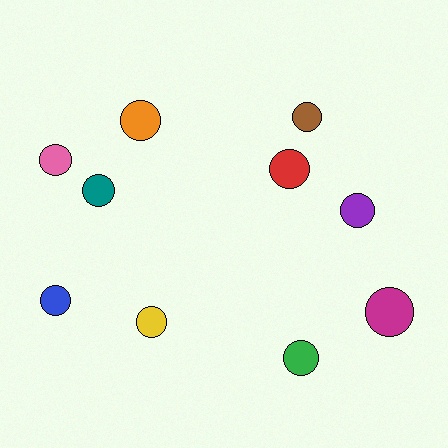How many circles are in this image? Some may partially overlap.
There are 10 circles.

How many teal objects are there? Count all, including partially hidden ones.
There is 1 teal object.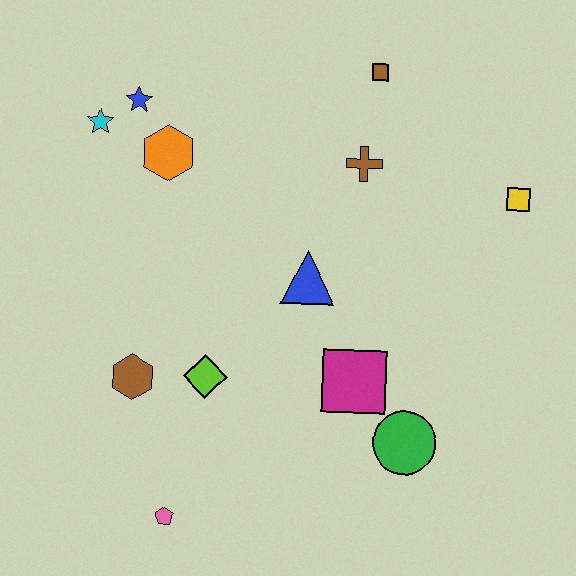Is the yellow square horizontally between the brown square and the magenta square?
No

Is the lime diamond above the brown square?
No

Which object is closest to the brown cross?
The brown square is closest to the brown cross.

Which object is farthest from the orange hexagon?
The green circle is farthest from the orange hexagon.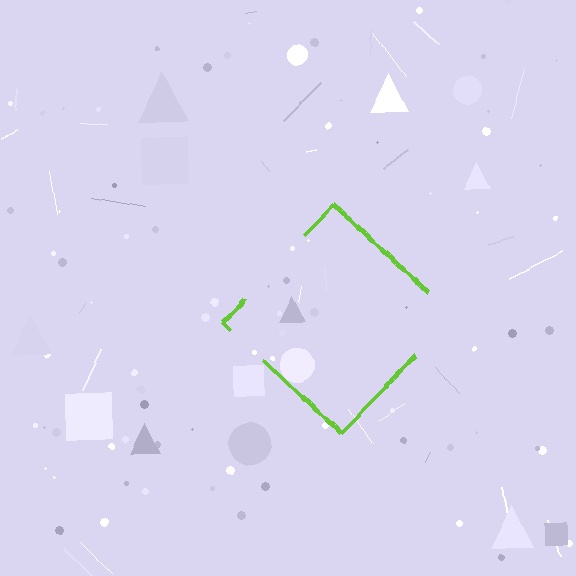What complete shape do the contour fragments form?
The contour fragments form a diamond.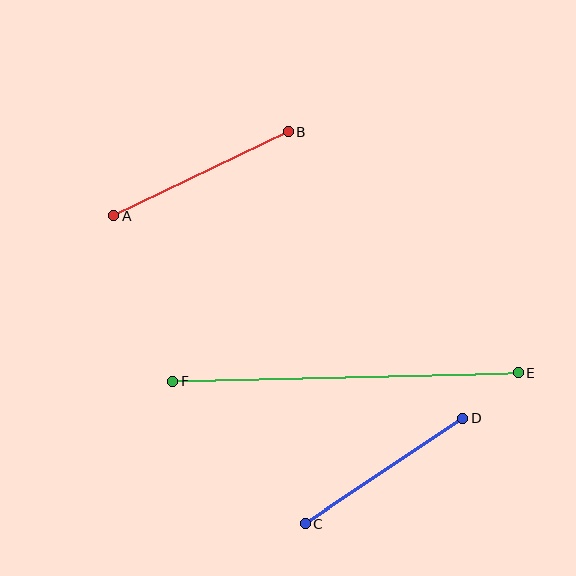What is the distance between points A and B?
The distance is approximately 194 pixels.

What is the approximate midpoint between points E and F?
The midpoint is at approximately (346, 377) pixels.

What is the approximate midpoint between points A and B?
The midpoint is at approximately (201, 174) pixels.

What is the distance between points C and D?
The distance is approximately 190 pixels.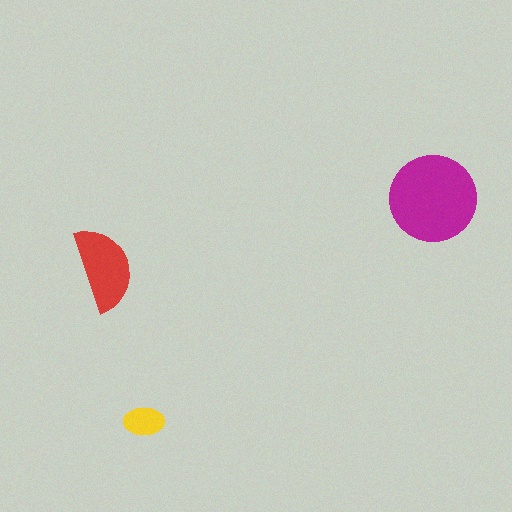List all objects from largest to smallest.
The magenta circle, the red semicircle, the yellow ellipse.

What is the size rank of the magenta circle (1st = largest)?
1st.